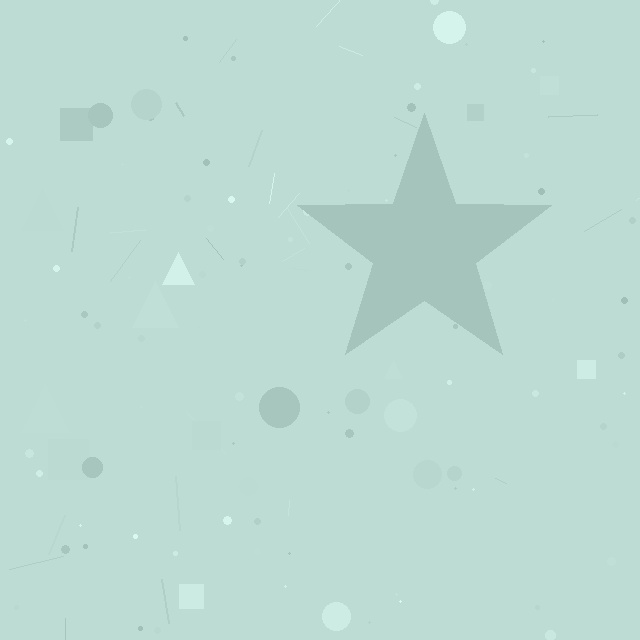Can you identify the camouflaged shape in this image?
The camouflaged shape is a star.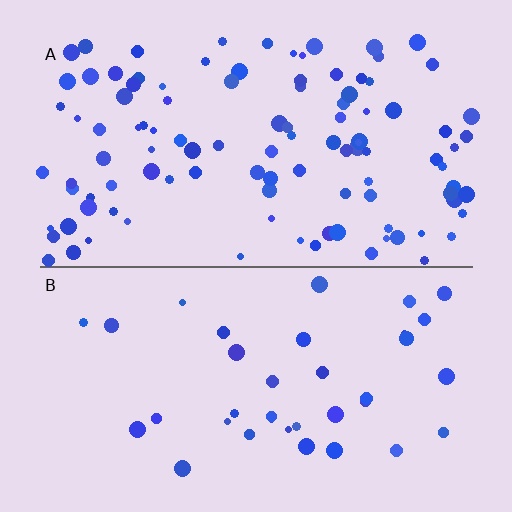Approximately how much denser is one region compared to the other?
Approximately 2.9× — region A over region B.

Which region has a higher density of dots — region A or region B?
A (the top).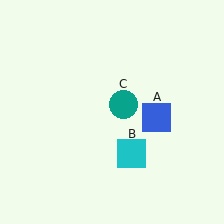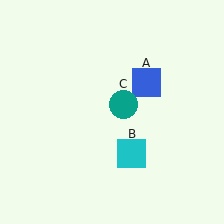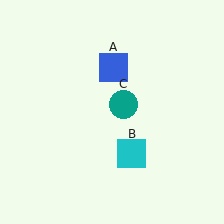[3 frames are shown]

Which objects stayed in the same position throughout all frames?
Cyan square (object B) and teal circle (object C) remained stationary.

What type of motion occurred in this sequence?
The blue square (object A) rotated counterclockwise around the center of the scene.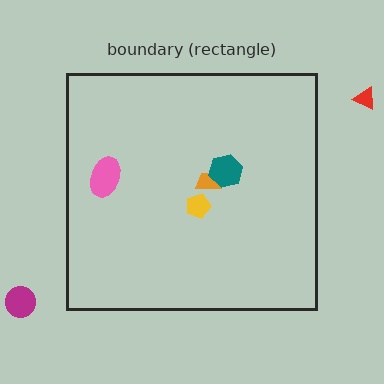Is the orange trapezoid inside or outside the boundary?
Inside.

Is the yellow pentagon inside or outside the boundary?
Inside.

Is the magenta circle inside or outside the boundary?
Outside.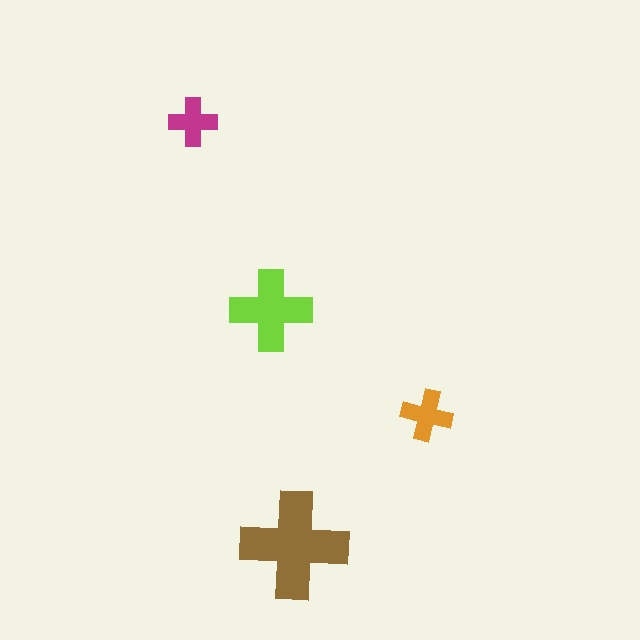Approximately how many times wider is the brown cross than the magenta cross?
About 2 times wider.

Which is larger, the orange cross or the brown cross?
The brown one.